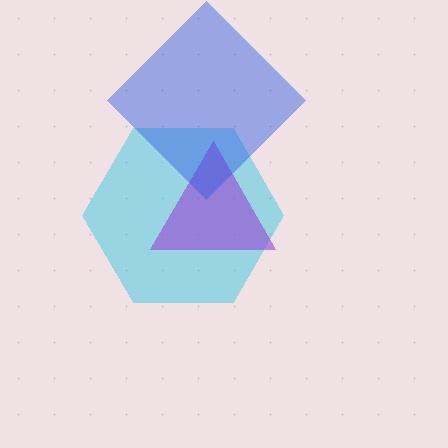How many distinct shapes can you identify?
There are 3 distinct shapes: a cyan hexagon, a purple triangle, a blue diamond.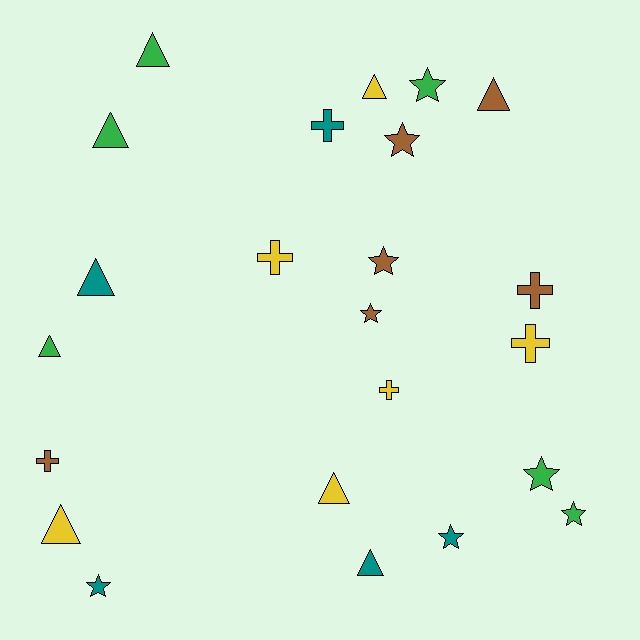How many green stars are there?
There are 3 green stars.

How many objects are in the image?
There are 23 objects.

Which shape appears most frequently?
Triangle, with 9 objects.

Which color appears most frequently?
Brown, with 6 objects.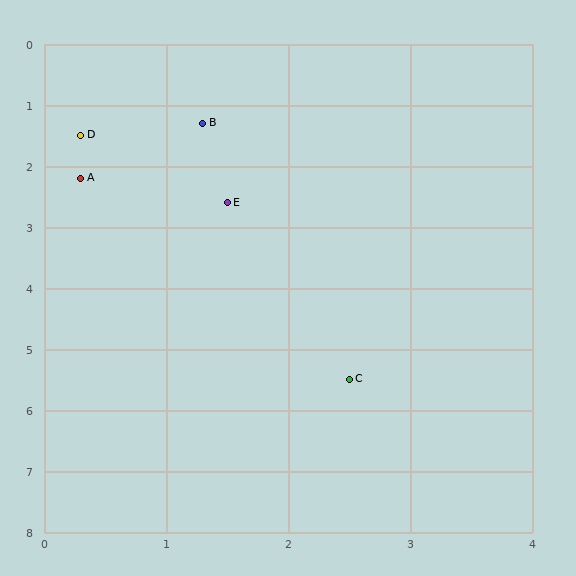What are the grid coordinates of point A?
Point A is at approximately (0.3, 2.2).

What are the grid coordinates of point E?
Point E is at approximately (1.5, 2.6).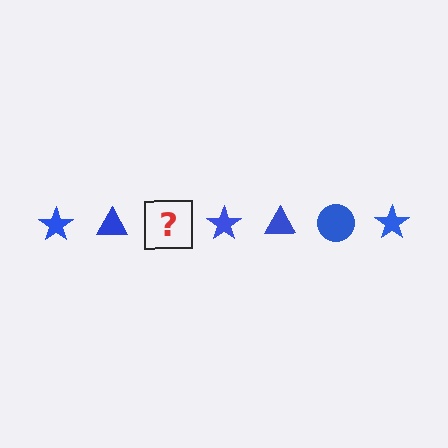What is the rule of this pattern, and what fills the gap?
The rule is that the pattern cycles through star, triangle, circle shapes in blue. The gap should be filled with a blue circle.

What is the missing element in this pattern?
The missing element is a blue circle.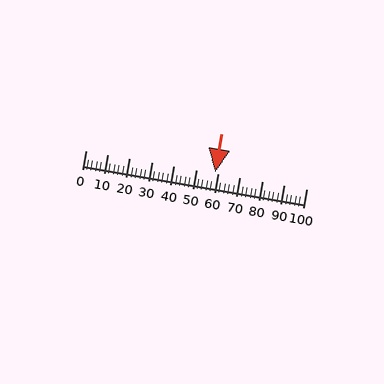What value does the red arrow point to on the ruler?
The red arrow points to approximately 59.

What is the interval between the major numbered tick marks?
The major tick marks are spaced 10 units apart.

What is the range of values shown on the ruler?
The ruler shows values from 0 to 100.